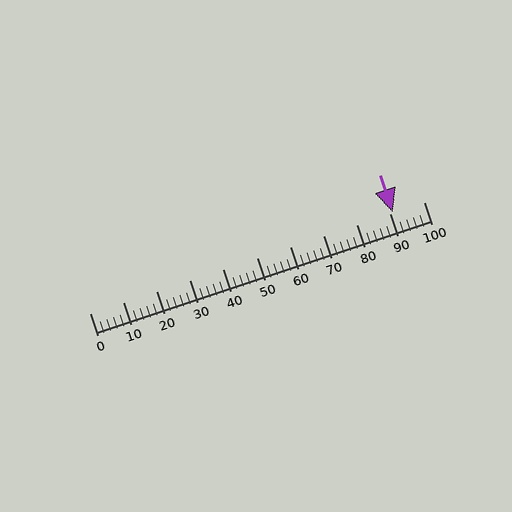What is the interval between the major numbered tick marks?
The major tick marks are spaced 10 units apart.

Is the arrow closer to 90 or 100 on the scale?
The arrow is closer to 90.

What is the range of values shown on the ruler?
The ruler shows values from 0 to 100.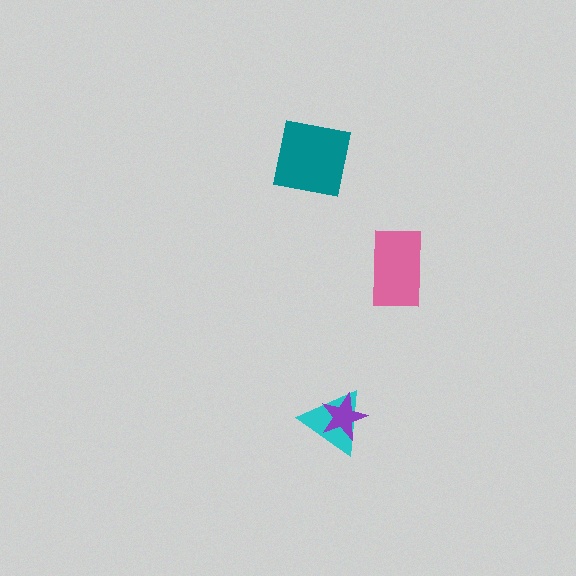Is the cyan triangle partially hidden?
Yes, it is partially covered by another shape.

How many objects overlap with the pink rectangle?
0 objects overlap with the pink rectangle.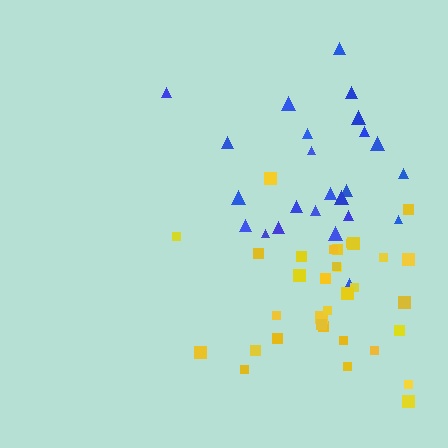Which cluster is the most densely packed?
Yellow.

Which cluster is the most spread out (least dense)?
Blue.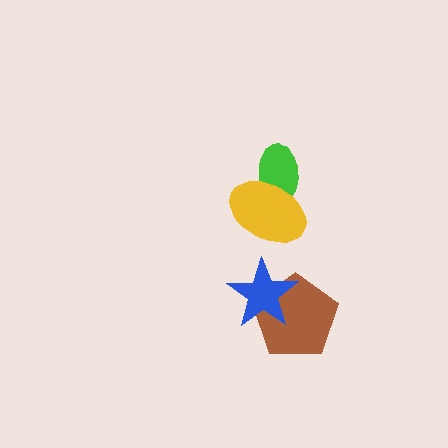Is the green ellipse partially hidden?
Yes, it is partially covered by another shape.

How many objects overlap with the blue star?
1 object overlaps with the blue star.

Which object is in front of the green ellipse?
The yellow ellipse is in front of the green ellipse.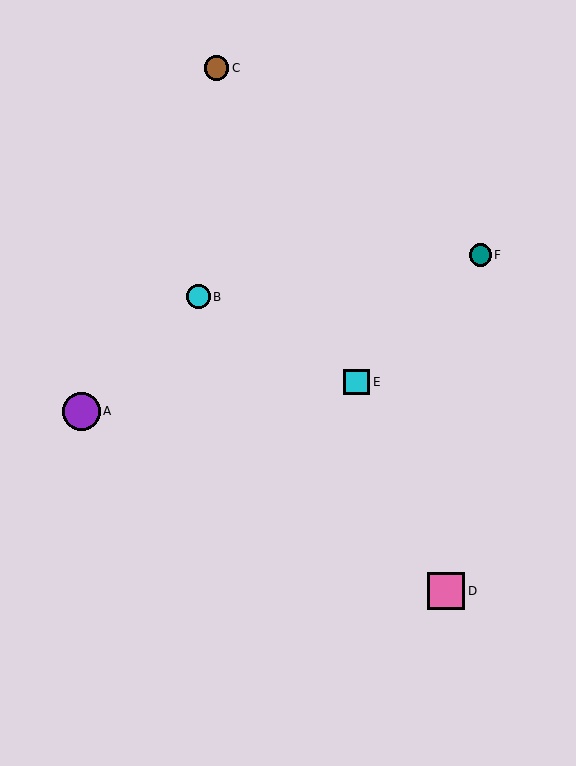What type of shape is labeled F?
Shape F is a teal circle.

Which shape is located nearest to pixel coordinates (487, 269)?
The teal circle (labeled F) at (480, 255) is nearest to that location.